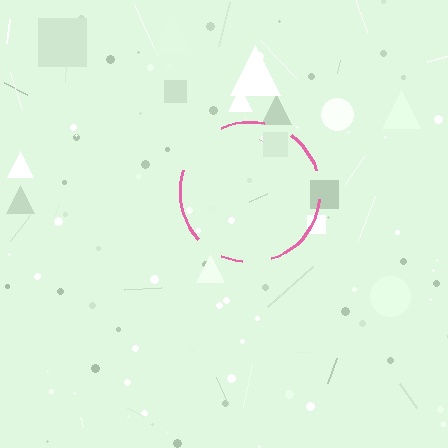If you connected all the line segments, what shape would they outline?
They would outline a circle.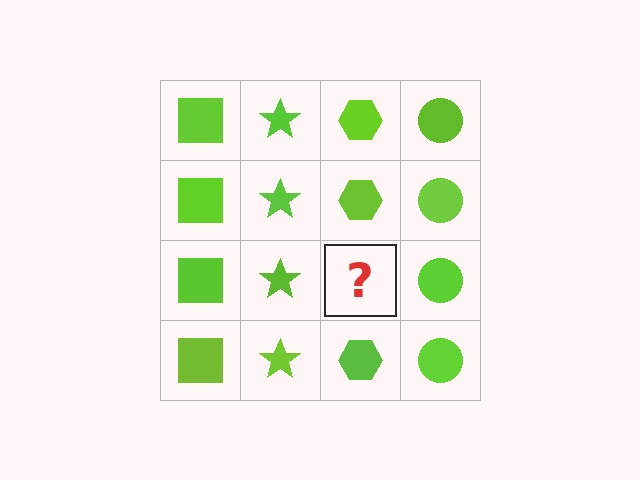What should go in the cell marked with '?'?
The missing cell should contain a lime hexagon.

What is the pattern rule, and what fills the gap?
The rule is that each column has a consistent shape. The gap should be filled with a lime hexagon.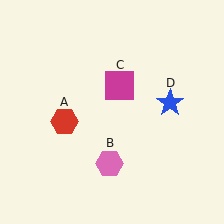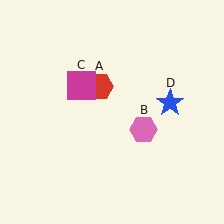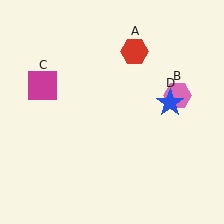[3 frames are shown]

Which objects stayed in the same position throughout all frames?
Blue star (object D) remained stationary.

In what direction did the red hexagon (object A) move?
The red hexagon (object A) moved up and to the right.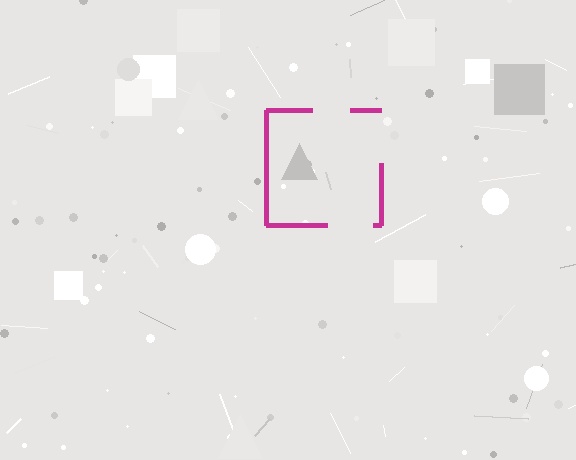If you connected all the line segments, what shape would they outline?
They would outline a square.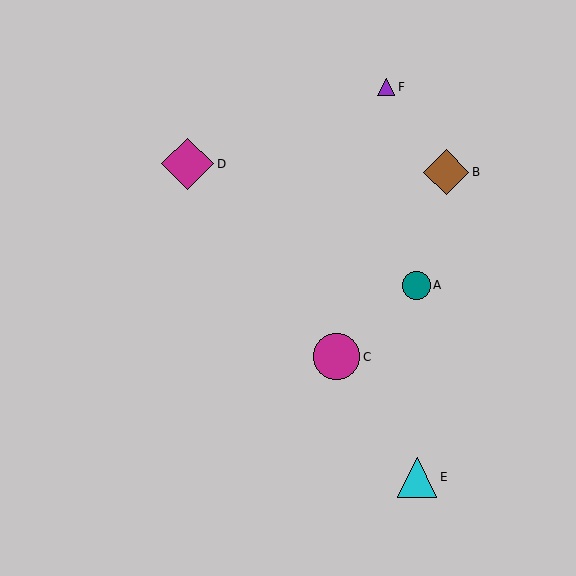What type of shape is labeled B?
Shape B is a brown diamond.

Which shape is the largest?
The magenta diamond (labeled D) is the largest.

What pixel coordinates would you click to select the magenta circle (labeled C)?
Click at (337, 357) to select the magenta circle C.